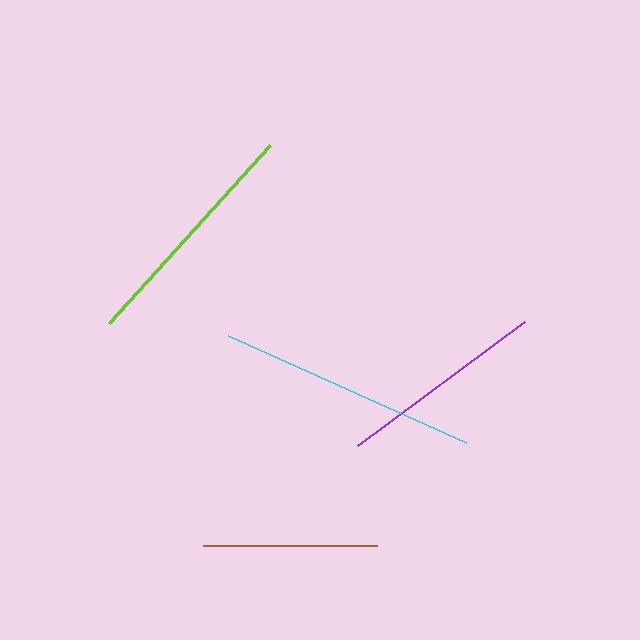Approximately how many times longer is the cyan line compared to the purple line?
The cyan line is approximately 1.3 times the length of the purple line.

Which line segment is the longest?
The cyan line is the longest at approximately 261 pixels.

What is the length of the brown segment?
The brown segment is approximately 174 pixels long.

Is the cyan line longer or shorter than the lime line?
The cyan line is longer than the lime line.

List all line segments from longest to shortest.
From longest to shortest: cyan, lime, purple, brown.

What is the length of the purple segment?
The purple segment is approximately 208 pixels long.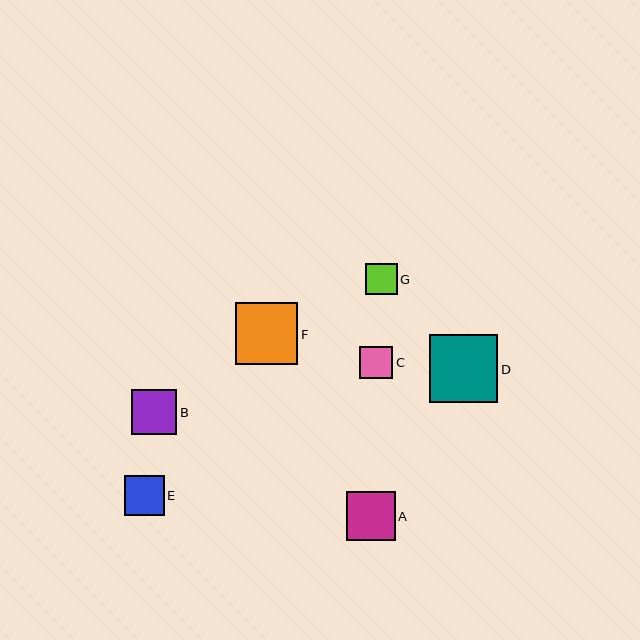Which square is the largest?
Square D is the largest with a size of approximately 68 pixels.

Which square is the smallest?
Square G is the smallest with a size of approximately 32 pixels.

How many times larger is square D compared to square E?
Square D is approximately 1.7 times the size of square E.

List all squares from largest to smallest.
From largest to smallest: D, F, A, B, E, C, G.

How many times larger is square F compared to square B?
Square F is approximately 1.4 times the size of square B.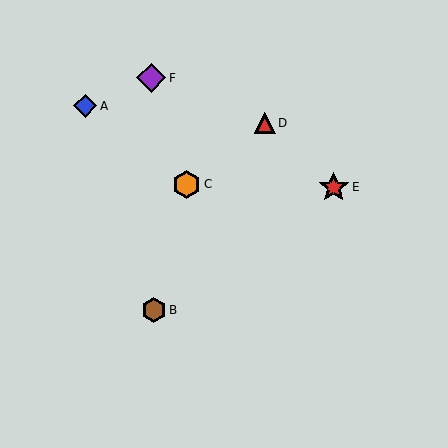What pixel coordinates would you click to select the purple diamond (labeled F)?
Click at (151, 78) to select the purple diamond F.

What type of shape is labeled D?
Shape D is a red triangle.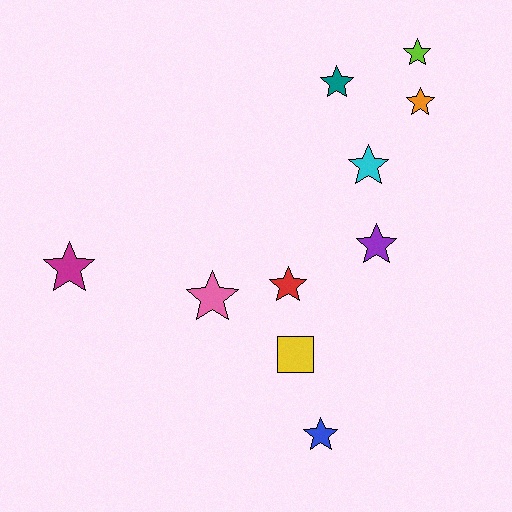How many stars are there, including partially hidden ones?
There are 9 stars.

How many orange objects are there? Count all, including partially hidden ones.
There is 1 orange object.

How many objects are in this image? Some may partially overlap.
There are 10 objects.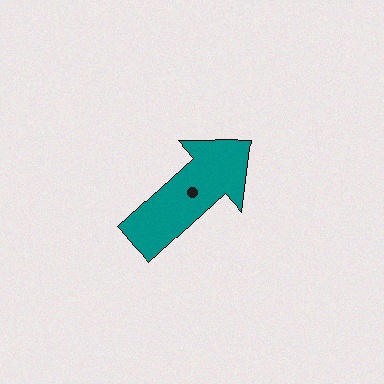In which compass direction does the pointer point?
Northeast.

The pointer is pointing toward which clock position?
Roughly 2 o'clock.